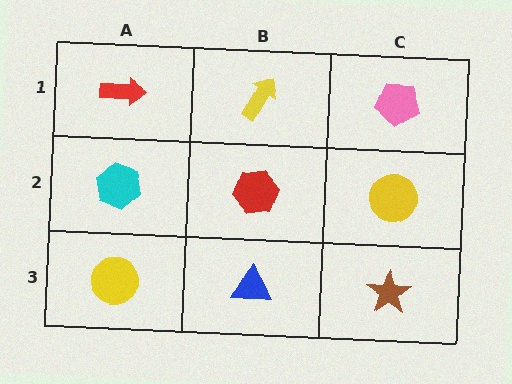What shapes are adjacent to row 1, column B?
A red hexagon (row 2, column B), a red arrow (row 1, column A), a pink pentagon (row 1, column C).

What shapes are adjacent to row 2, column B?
A yellow arrow (row 1, column B), a blue triangle (row 3, column B), a cyan hexagon (row 2, column A), a yellow circle (row 2, column C).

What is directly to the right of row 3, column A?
A blue triangle.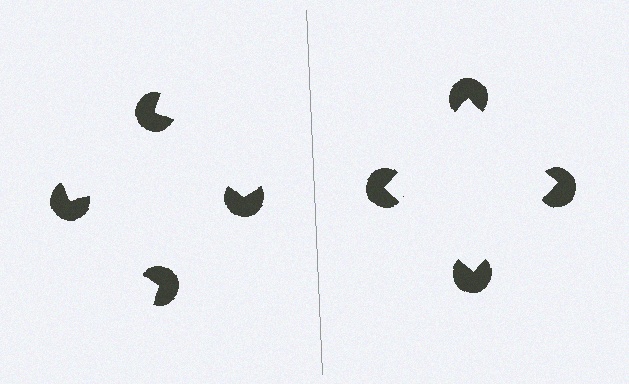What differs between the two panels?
The pac-man discs are positioned identically on both sides; only the wedge orientations differ. On the right they align to a square; on the left they are misaligned.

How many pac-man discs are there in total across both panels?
8 — 4 on each side.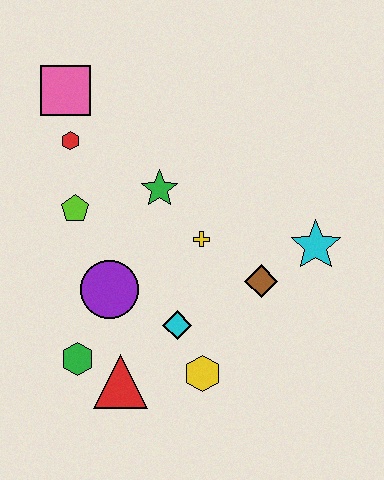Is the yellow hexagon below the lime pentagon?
Yes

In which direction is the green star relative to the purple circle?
The green star is above the purple circle.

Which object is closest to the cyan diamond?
The yellow hexagon is closest to the cyan diamond.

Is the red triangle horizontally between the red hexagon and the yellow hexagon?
Yes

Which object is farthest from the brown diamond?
The pink square is farthest from the brown diamond.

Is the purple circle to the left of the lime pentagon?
No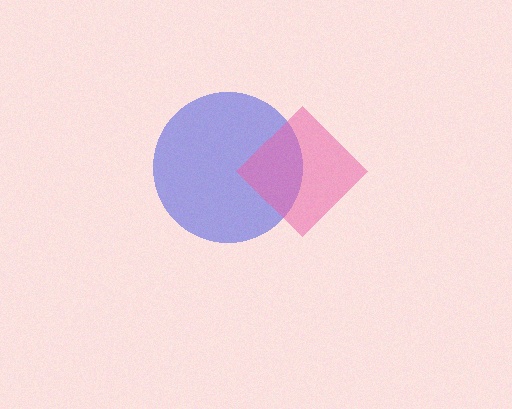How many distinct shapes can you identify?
There are 2 distinct shapes: a blue circle, a pink diamond.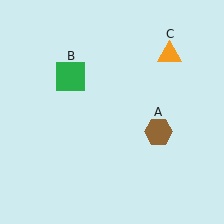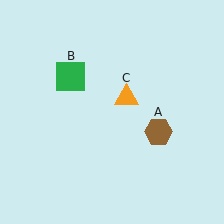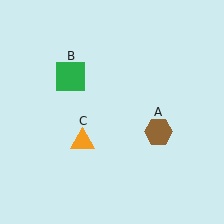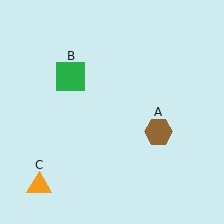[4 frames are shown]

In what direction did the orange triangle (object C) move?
The orange triangle (object C) moved down and to the left.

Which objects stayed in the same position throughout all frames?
Brown hexagon (object A) and green square (object B) remained stationary.